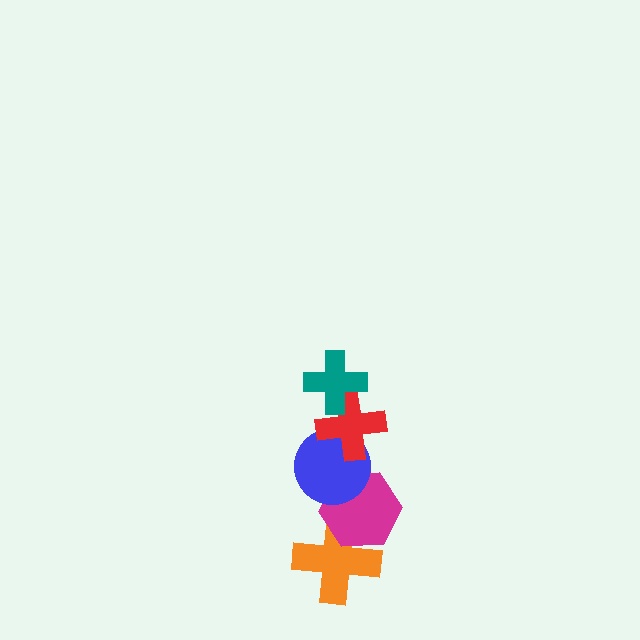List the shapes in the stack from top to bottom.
From top to bottom: the teal cross, the red cross, the blue circle, the magenta hexagon, the orange cross.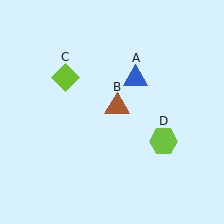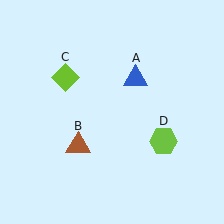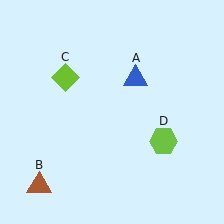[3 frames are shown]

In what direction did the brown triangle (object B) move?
The brown triangle (object B) moved down and to the left.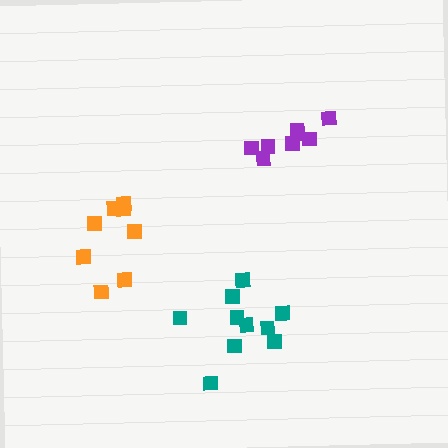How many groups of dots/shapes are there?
There are 3 groups.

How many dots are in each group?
Group 1: 10 dots, Group 2: 8 dots, Group 3: 8 dots (26 total).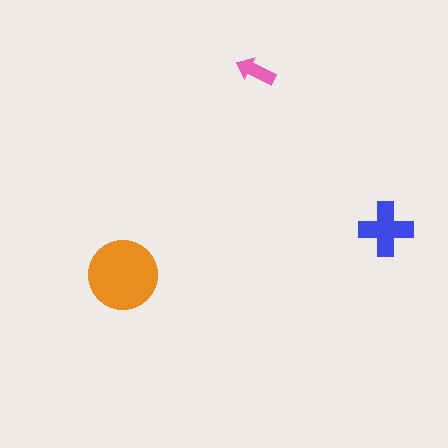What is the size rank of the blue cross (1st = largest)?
2nd.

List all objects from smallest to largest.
The pink arrow, the blue cross, the orange circle.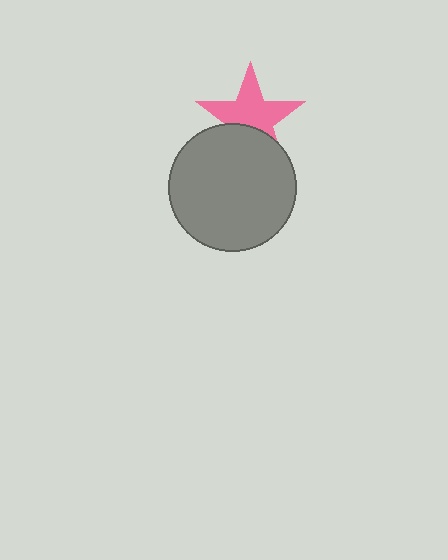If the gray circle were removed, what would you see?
You would see the complete pink star.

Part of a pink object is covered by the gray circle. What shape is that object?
It is a star.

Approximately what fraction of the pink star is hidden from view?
Roughly 35% of the pink star is hidden behind the gray circle.